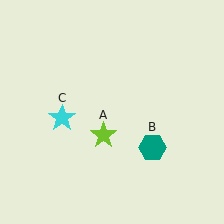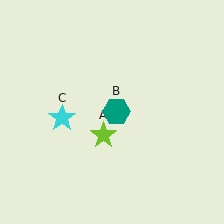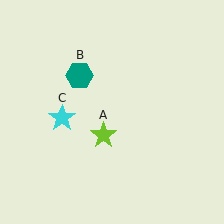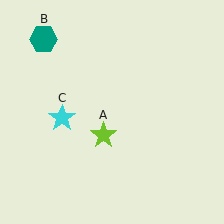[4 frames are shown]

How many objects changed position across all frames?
1 object changed position: teal hexagon (object B).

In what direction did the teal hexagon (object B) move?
The teal hexagon (object B) moved up and to the left.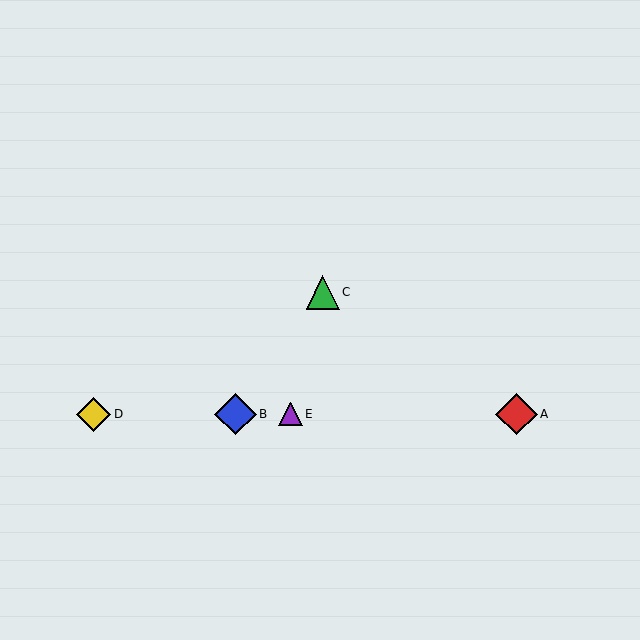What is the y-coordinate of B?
Object B is at y≈414.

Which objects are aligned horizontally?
Objects A, B, D, E are aligned horizontally.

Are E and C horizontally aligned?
No, E is at y≈414 and C is at y≈292.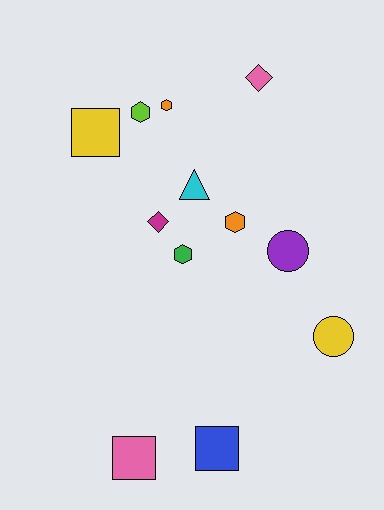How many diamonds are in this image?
There are 2 diamonds.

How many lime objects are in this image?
There is 1 lime object.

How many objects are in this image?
There are 12 objects.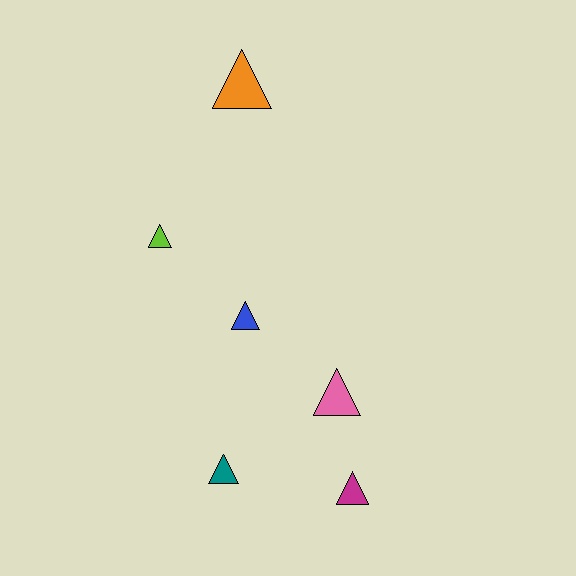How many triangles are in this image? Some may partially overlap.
There are 6 triangles.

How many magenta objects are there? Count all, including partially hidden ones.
There is 1 magenta object.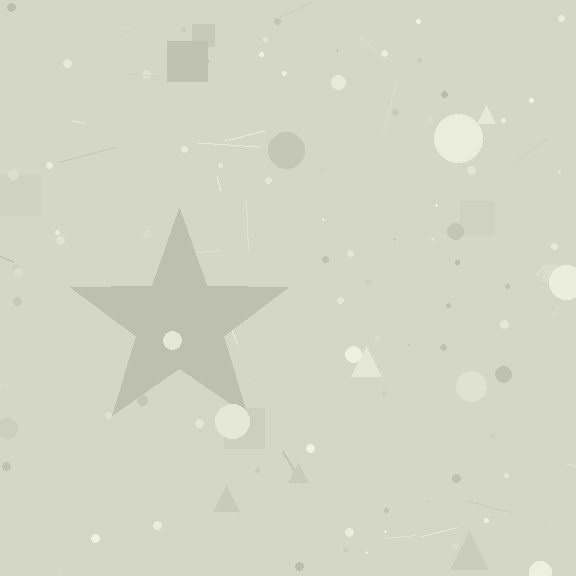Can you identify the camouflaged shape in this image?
The camouflaged shape is a star.